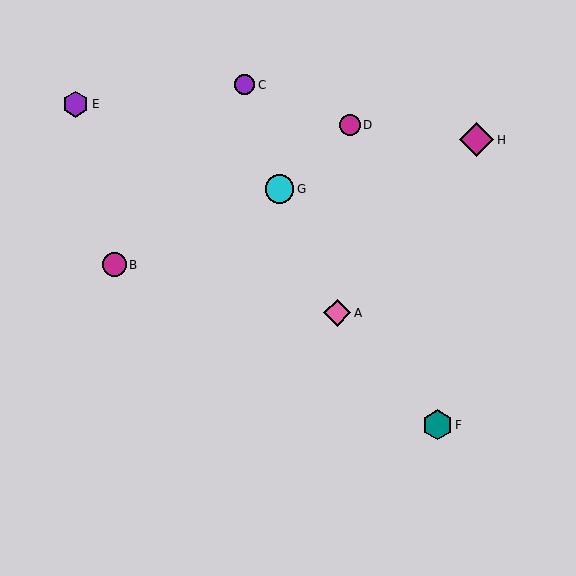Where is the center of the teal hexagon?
The center of the teal hexagon is at (437, 425).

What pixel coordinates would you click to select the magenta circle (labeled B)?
Click at (114, 265) to select the magenta circle B.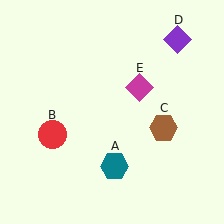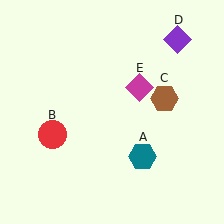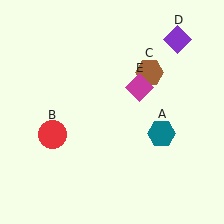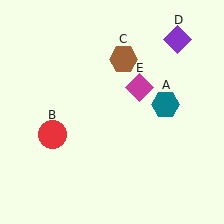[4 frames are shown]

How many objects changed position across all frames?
2 objects changed position: teal hexagon (object A), brown hexagon (object C).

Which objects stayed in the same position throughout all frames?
Red circle (object B) and purple diamond (object D) and magenta diamond (object E) remained stationary.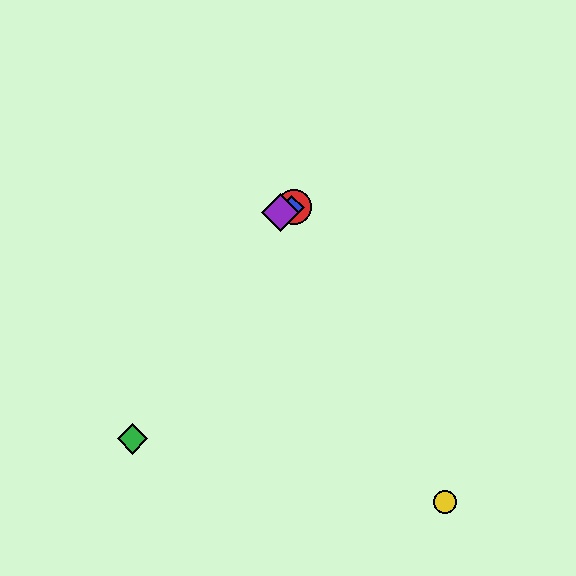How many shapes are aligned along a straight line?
3 shapes (the red circle, the blue diamond, the purple diamond) are aligned along a straight line.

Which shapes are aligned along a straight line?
The red circle, the blue diamond, the purple diamond are aligned along a straight line.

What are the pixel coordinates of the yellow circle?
The yellow circle is at (445, 502).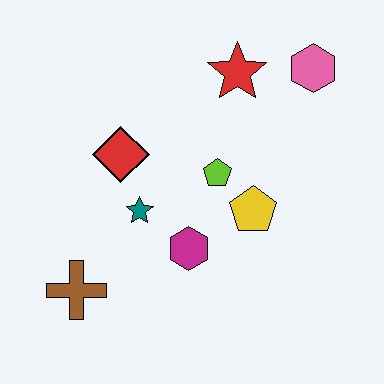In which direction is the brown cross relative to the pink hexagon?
The brown cross is to the left of the pink hexagon.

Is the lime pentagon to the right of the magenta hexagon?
Yes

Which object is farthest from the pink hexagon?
The brown cross is farthest from the pink hexagon.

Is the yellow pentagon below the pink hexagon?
Yes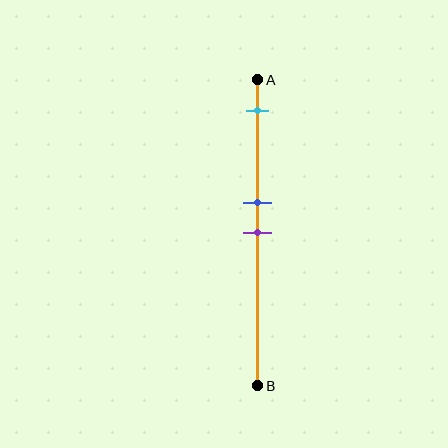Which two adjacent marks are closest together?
The blue and purple marks are the closest adjacent pair.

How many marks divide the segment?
There are 3 marks dividing the segment.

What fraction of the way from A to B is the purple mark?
The purple mark is approximately 50% (0.5) of the way from A to B.